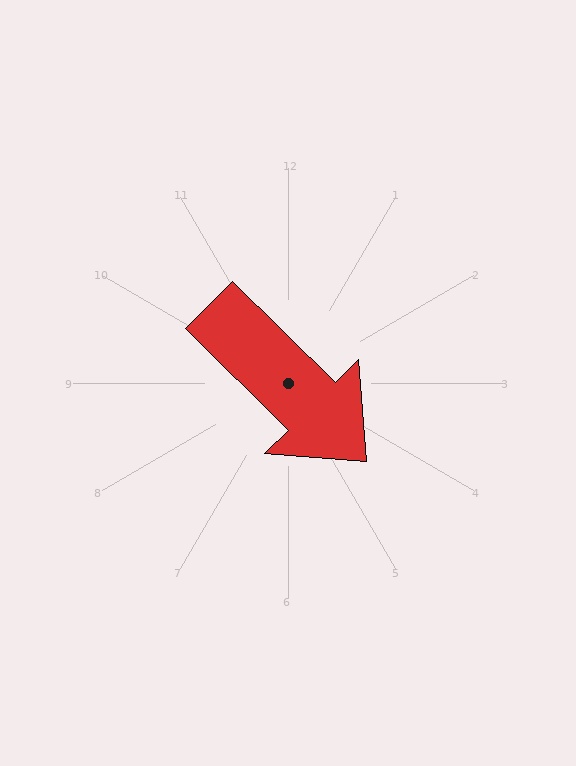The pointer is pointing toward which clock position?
Roughly 4 o'clock.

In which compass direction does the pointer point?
Southeast.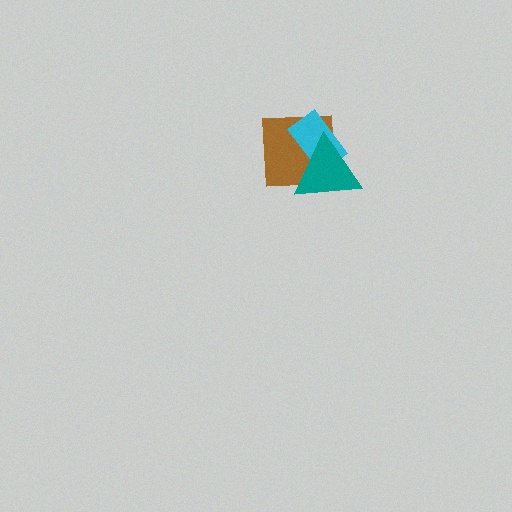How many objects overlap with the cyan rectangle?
2 objects overlap with the cyan rectangle.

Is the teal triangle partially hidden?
No, no other shape covers it.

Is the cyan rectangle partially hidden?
Yes, it is partially covered by another shape.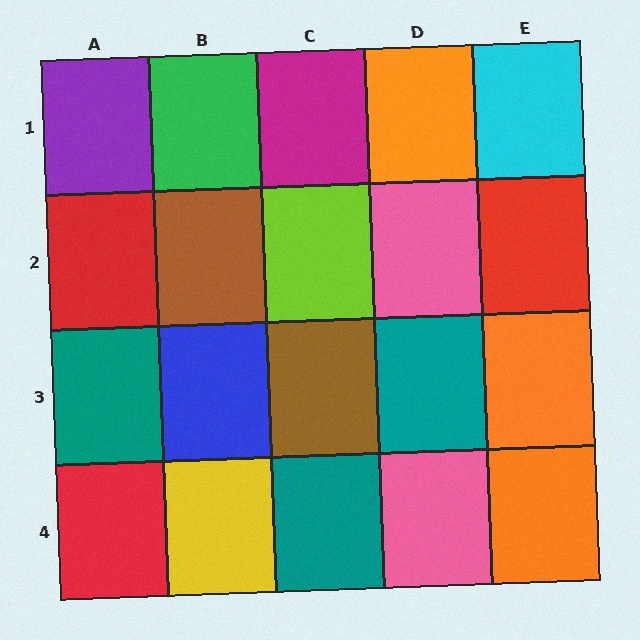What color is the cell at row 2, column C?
Lime.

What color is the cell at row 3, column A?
Teal.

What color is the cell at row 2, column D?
Pink.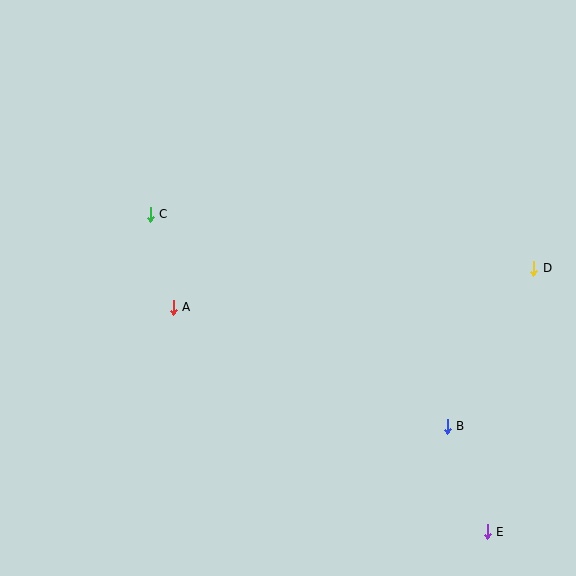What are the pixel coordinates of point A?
Point A is at (173, 307).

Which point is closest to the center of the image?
Point A at (173, 307) is closest to the center.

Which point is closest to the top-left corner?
Point C is closest to the top-left corner.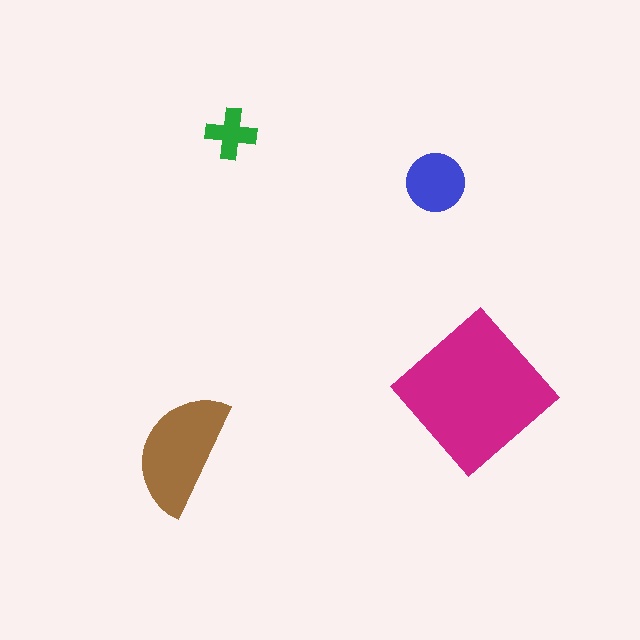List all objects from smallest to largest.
The green cross, the blue circle, the brown semicircle, the magenta diamond.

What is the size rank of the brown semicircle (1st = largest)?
2nd.